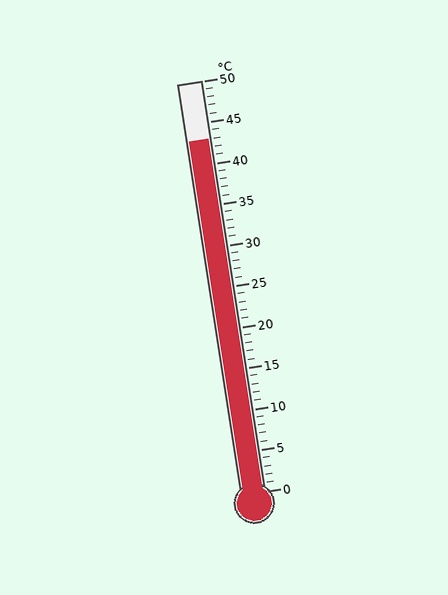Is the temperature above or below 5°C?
The temperature is above 5°C.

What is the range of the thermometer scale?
The thermometer scale ranges from 0°C to 50°C.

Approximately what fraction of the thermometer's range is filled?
The thermometer is filled to approximately 85% of its range.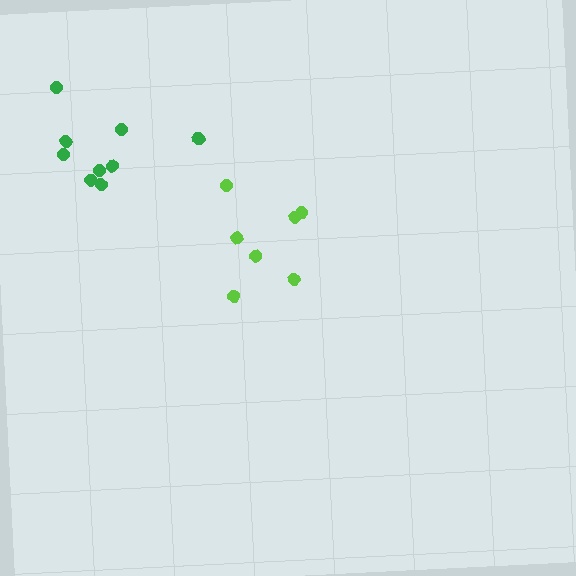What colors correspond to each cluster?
The clusters are colored: green, lime.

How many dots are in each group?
Group 1: 9 dots, Group 2: 7 dots (16 total).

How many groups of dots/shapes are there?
There are 2 groups.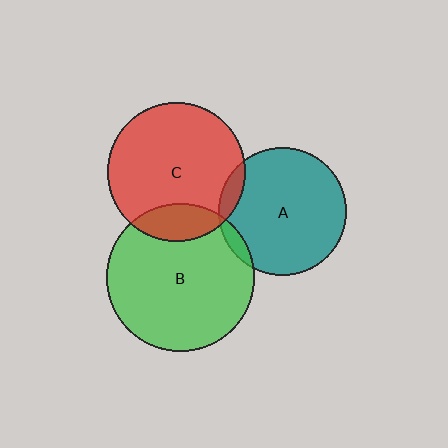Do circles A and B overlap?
Yes.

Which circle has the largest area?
Circle B (green).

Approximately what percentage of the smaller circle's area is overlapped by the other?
Approximately 5%.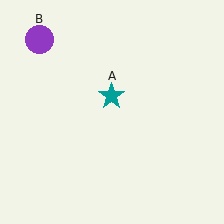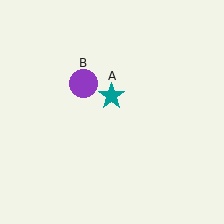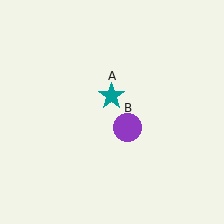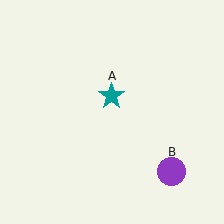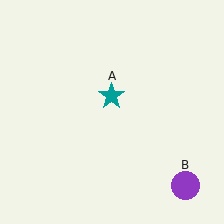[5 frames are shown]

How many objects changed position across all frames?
1 object changed position: purple circle (object B).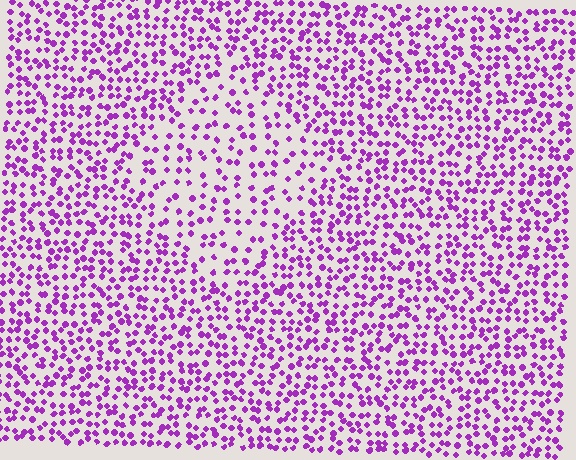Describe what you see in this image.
The image contains small purple elements arranged at two different densities. A diamond-shaped region is visible where the elements are less densely packed than the surrounding area.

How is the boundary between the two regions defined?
The boundary is defined by a change in element density (approximately 1.8x ratio). All elements are the same color, size, and shape.